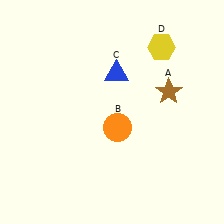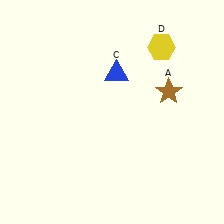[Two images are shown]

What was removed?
The orange circle (B) was removed in Image 2.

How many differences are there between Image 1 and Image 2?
There is 1 difference between the two images.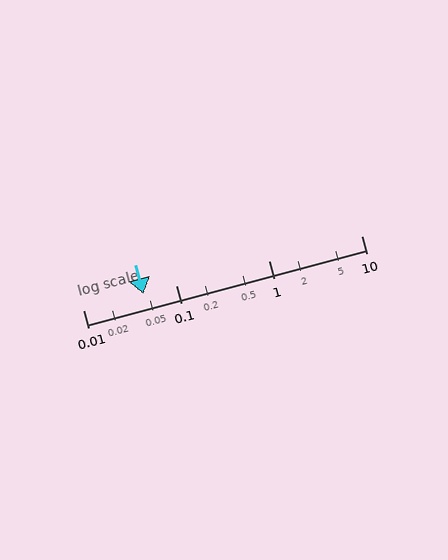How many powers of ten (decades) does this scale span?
The scale spans 3 decades, from 0.01 to 10.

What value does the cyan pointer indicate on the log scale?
The pointer indicates approximately 0.045.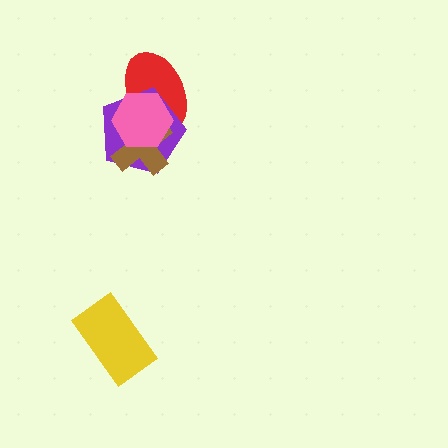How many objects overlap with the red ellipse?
3 objects overlap with the red ellipse.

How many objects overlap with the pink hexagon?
3 objects overlap with the pink hexagon.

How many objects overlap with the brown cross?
3 objects overlap with the brown cross.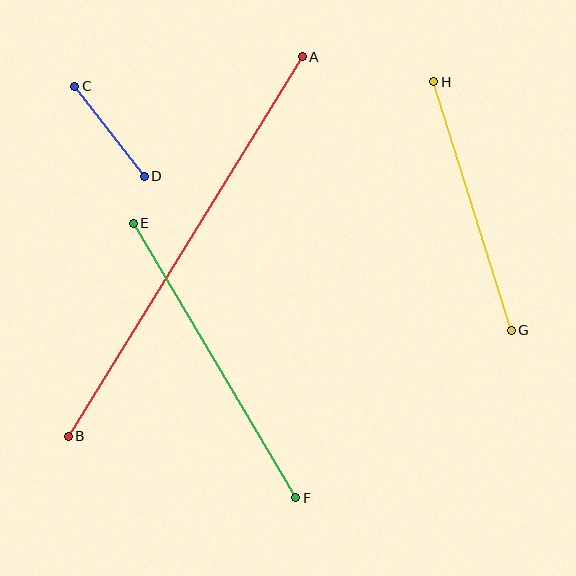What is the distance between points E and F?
The distance is approximately 319 pixels.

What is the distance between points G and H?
The distance is approximately 260 pixels.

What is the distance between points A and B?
The distance is approximately 446 pixels.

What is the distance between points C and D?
The distance is approximately 114 pixels.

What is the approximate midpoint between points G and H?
The midpoint is at approximately (473, 206) pixels.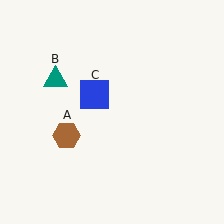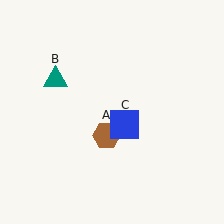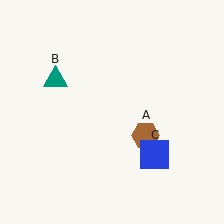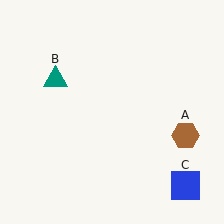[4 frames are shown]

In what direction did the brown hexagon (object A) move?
The brown hexagon (object A) moved right.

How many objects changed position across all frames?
2 objects changed position: brown hexagon (object A), blue square (object C).